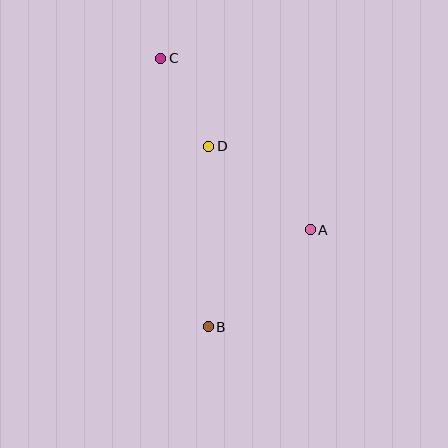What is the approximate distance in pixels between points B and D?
The distance between B and D is approximately 180 pixels.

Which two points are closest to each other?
Points C and D are closest to each other.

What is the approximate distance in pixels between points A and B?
The distance between A and B is approximately 141 pixels.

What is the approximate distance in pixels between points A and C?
The distance between A and C is approximately 228 pixels.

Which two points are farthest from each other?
Points B and C are farthest from each other.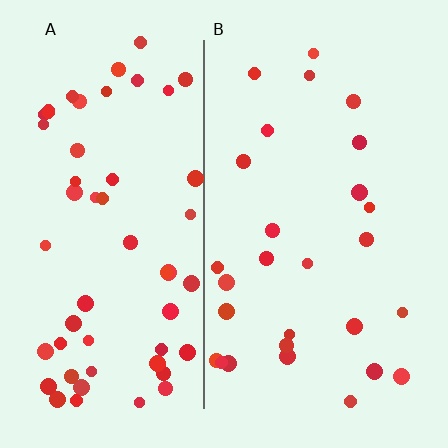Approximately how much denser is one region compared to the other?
Approximately 2.0× — region A over region B.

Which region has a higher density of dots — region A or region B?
A (the left).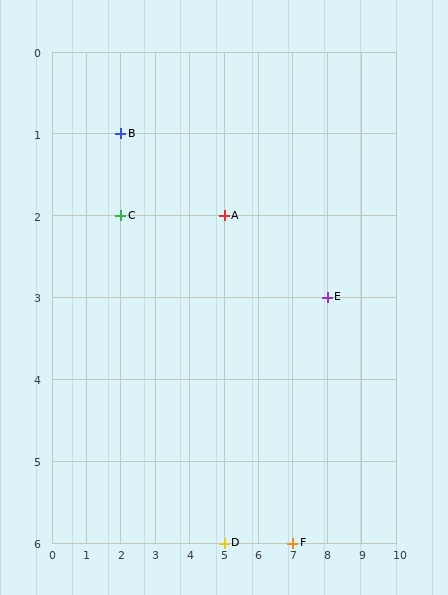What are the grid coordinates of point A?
Point A is at grid coordinates (5, 2).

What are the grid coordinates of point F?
Point F is at grid coordinates (7, 6).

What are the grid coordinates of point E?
Point E is at grid coordinates (8, 3).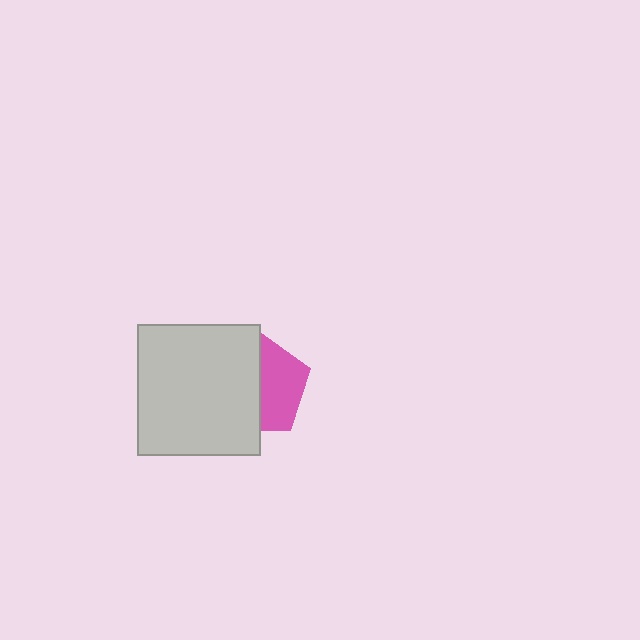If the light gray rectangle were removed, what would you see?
You would see the complete pink pentagon.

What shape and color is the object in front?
The object in front is a light gray rectangle.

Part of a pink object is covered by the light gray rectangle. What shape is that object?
It is a pentagon.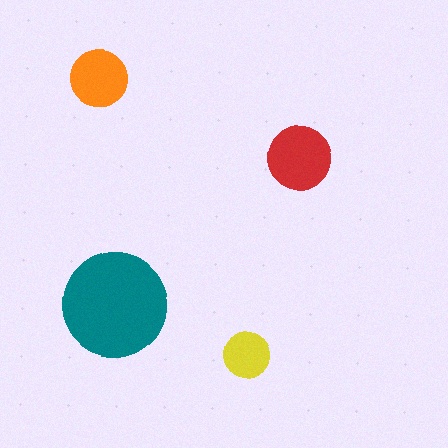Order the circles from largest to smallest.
the teal one, the red one, the orange one, the yellow one.